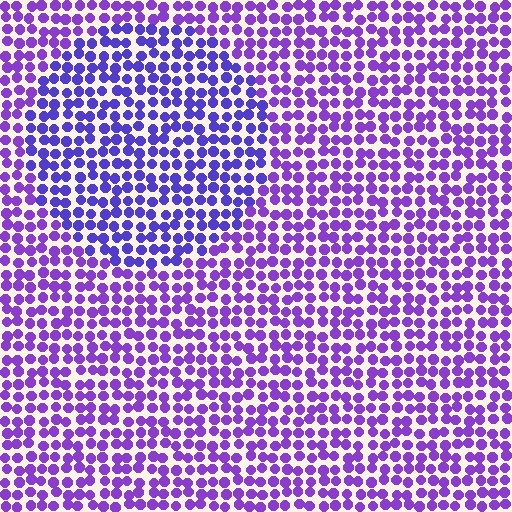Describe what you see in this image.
The image is filled with small purple elements in a uniform arrangement. A circle-shaped region is visible where the elements are tinted to a slightly different hue, forming a subtle color boundary.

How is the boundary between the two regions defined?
The boundary is defined purely by a slight shift in hue (about 23 degrees). Spacing, size, and orientation are identical on both sides.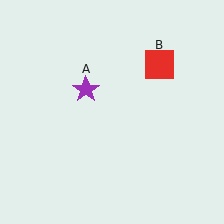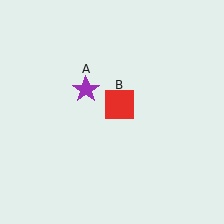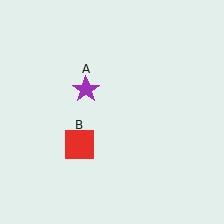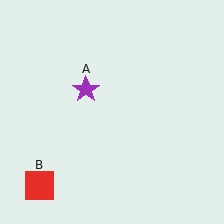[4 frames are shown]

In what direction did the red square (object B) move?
The red square (object B) moved down and to the left.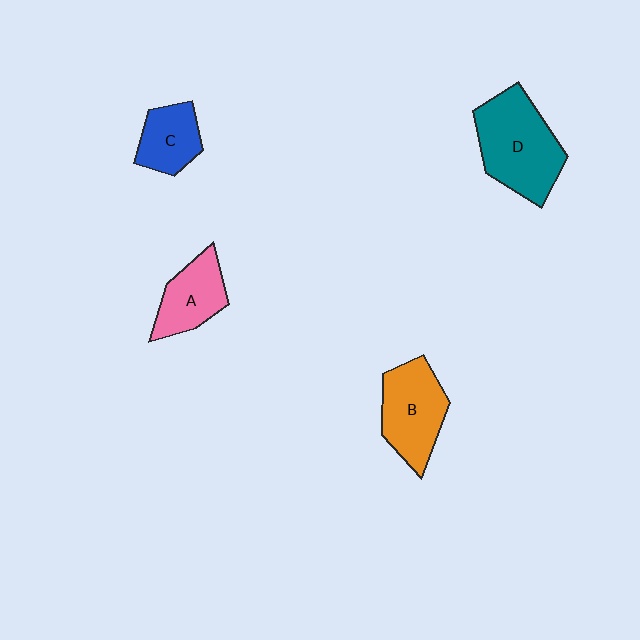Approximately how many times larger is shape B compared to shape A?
Approximately 1.3 times.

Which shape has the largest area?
Shape D (teal).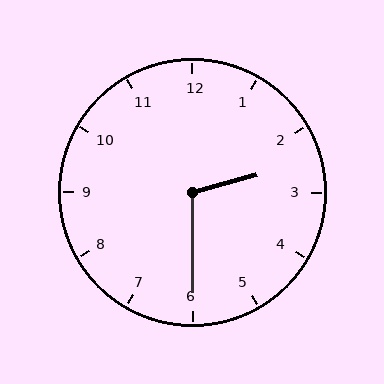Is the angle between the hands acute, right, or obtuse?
It is obtuse.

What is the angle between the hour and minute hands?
Approximately 105 degrees.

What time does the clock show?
2:30.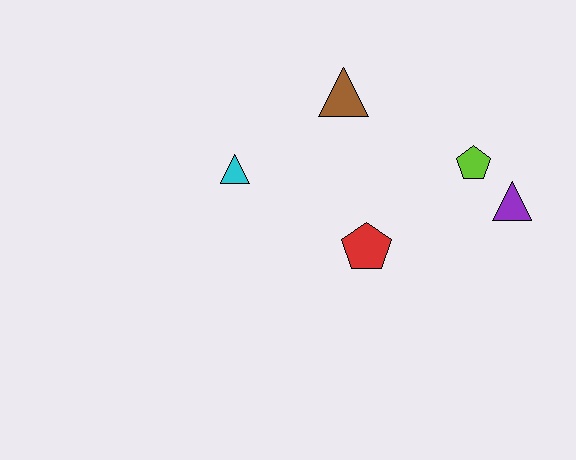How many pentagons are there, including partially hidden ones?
There are 2 pentagons.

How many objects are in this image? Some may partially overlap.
There are 5 objects.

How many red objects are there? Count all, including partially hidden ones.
There is 1 red object.